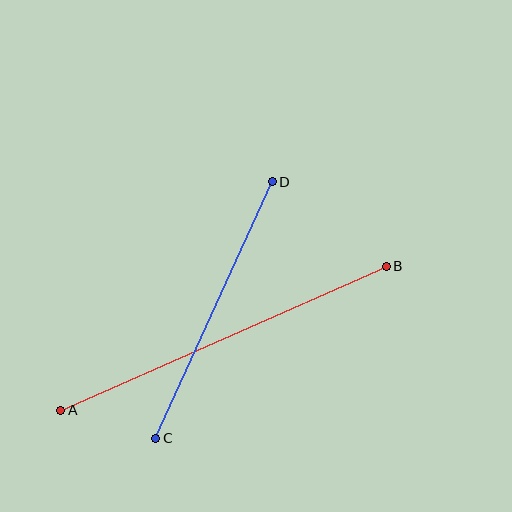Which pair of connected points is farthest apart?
Points A and B are farthest apart.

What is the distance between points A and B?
The distance is approximately 356 pixels.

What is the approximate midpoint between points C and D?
The midpoint is at approximately (214, 310) pixels.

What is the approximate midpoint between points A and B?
The midpoint is at approximately (223, 338) pixels.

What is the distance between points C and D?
The distance is approximately 282 pixels.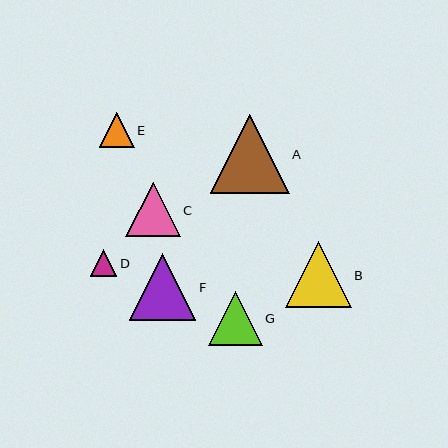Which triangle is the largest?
Triangle A is the largest with a size of approximately 79 pixels.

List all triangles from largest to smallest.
From largest to smallest: A, F, B, C, G, E, D.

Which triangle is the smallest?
Triangle D is the smallest with a size of approximately 27 pixels.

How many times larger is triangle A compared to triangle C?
Triangle A is approximately 1.4 times the size of triangle C.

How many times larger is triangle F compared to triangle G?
Triangle F is approximately 1.2 times the size of triangle G.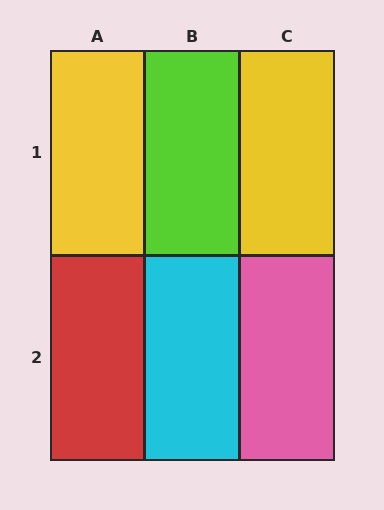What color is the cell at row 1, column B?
Lime.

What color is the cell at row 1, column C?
Yellow.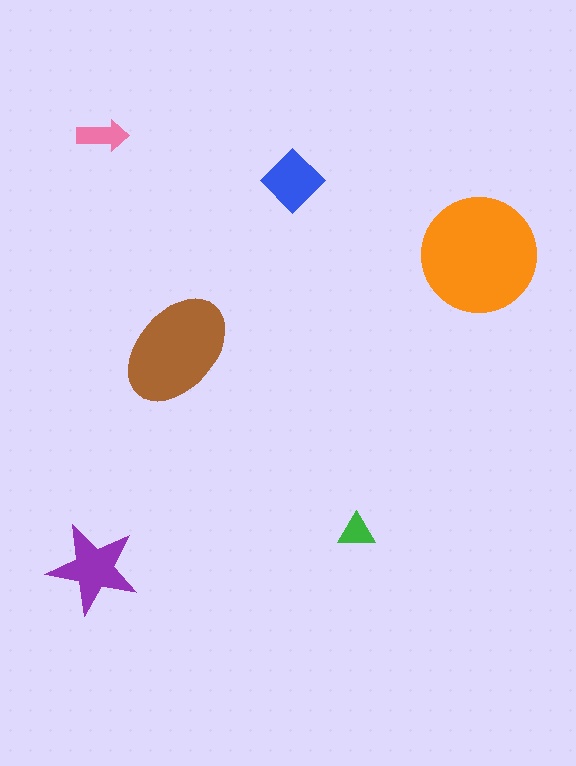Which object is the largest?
The orange circle.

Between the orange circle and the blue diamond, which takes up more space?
The orange circle.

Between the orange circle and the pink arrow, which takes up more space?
The orange circle.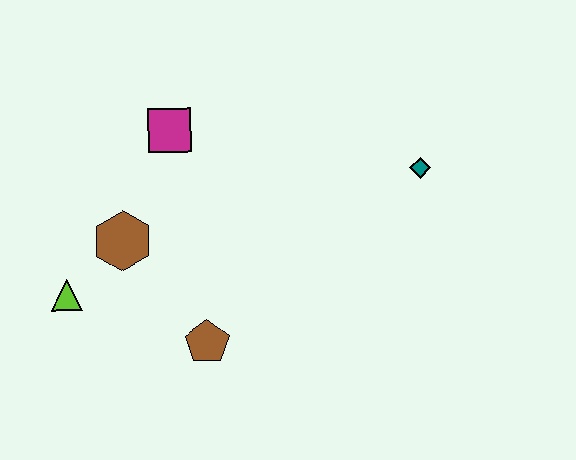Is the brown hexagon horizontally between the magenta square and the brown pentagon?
No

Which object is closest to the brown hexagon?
The lime triangle is closest to the brown hexagon.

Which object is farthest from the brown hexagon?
The teal diamond is farthest from the brown hexagon.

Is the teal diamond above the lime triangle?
Yes